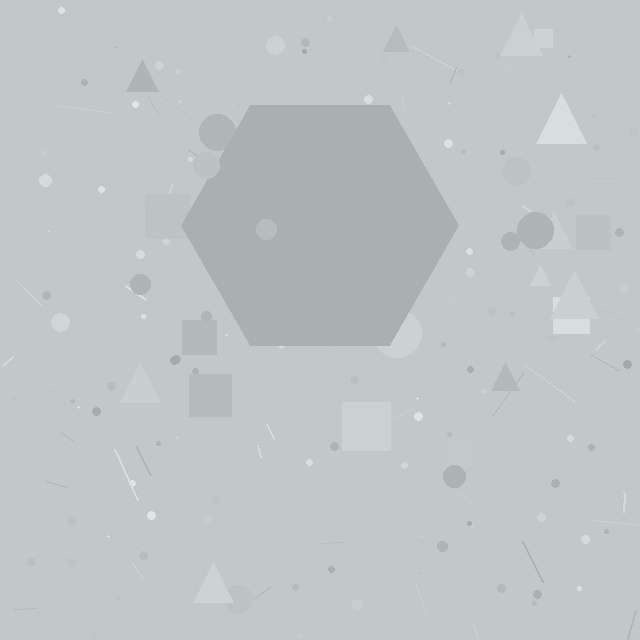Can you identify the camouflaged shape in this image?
The camouflaged shape is a hexagon.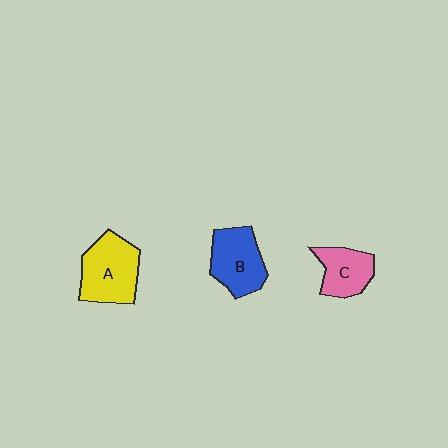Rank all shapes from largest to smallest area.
From largest to smallest: A (yellow), B (blue), C (pink).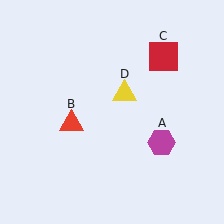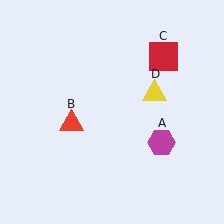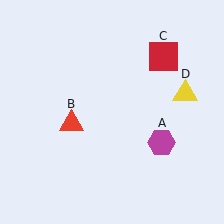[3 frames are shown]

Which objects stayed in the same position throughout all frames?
Magenta hexagon (object A) and red triangle (object B) and red square (object C) remained stationary.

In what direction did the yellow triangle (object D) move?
The yellow triangle (object D) moved right.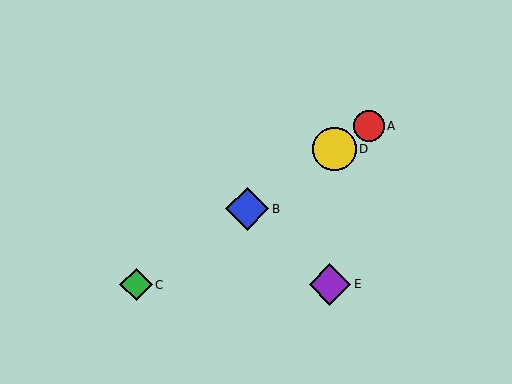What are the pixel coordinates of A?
Object A is at (369, 126).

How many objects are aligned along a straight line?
4 objects (A, B, C, D) are aligned along a straight line.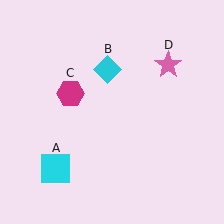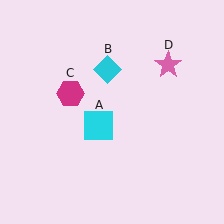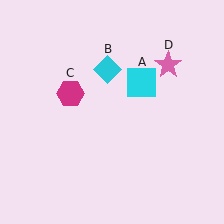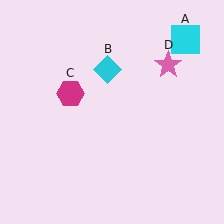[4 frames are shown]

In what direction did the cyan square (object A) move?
The cyan square (object A) moved up and to the right.